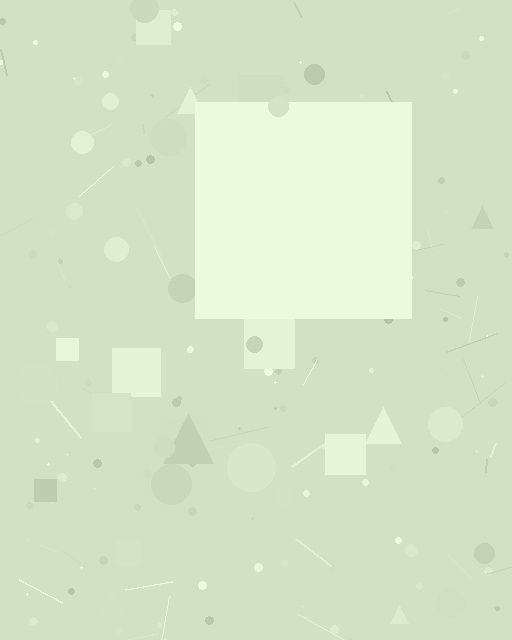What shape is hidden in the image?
A square is hidden in the image.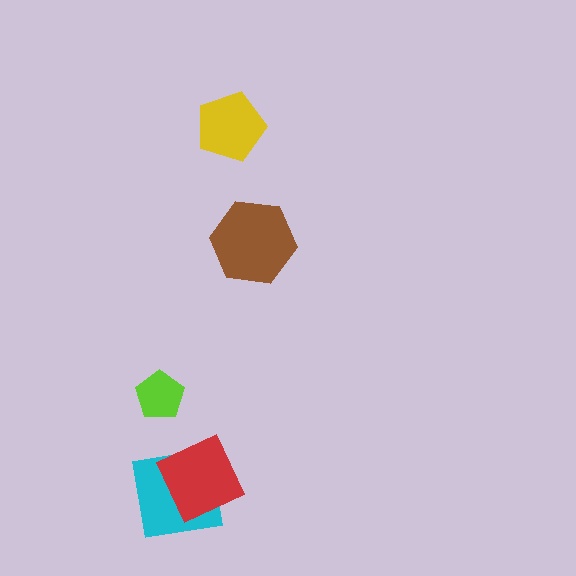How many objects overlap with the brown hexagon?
0 objects overlap with the brown hexagon.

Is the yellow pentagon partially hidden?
No, no other shape covers it.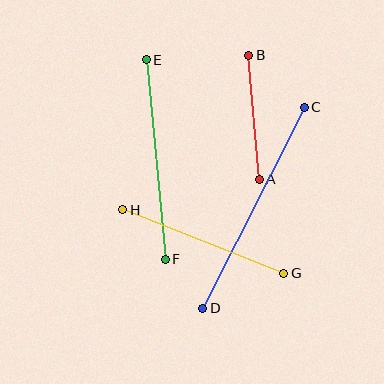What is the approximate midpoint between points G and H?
The midpoint is at approximately (203, 242) pixels.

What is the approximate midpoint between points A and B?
The midpoint is at approximately (254, 117) pixels.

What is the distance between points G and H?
The distance is approximately 173 pixels.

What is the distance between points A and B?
The distance is approximately 124 pixels.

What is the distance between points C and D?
The distance is approximately 225 pixels.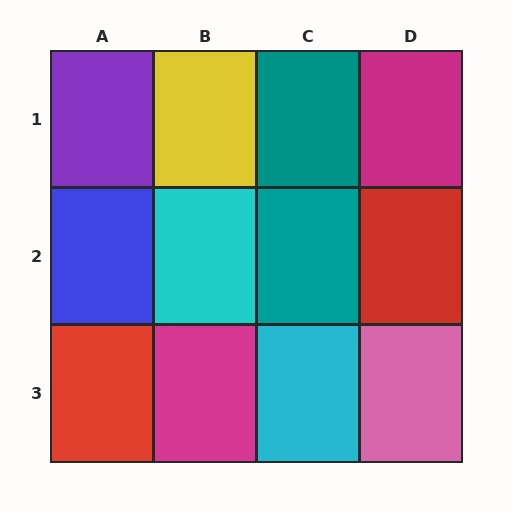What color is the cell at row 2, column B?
Cyan.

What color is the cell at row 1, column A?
Purple.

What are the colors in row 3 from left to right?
Red, magenta, cyan, pink.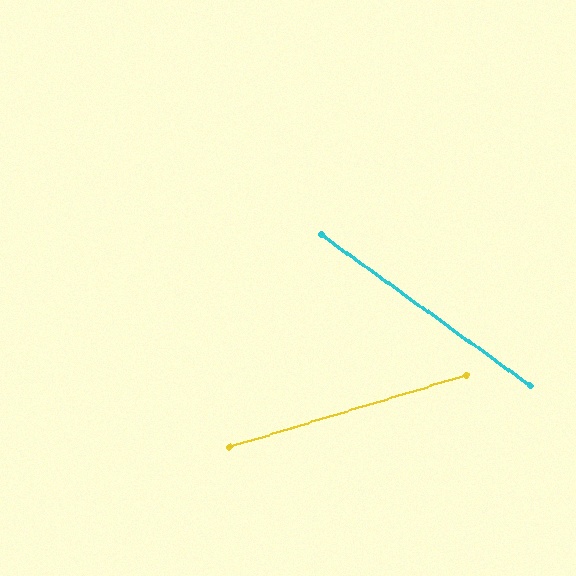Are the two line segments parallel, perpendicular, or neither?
Neither parallel nor perpendicular — they differ by about 53°.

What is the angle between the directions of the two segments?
Approximately 53 degrees.